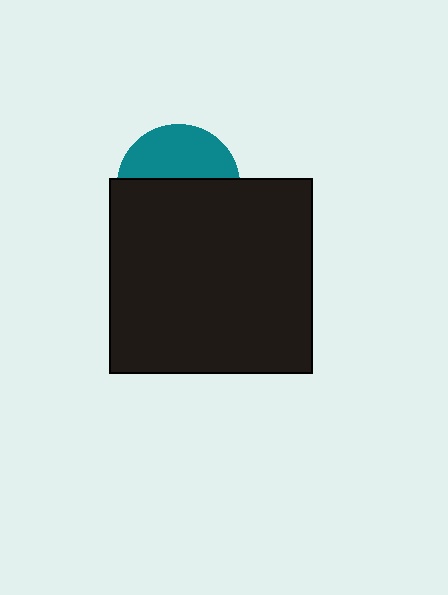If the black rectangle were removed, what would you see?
You would see the complete teal circle.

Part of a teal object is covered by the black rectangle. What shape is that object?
It is a circle.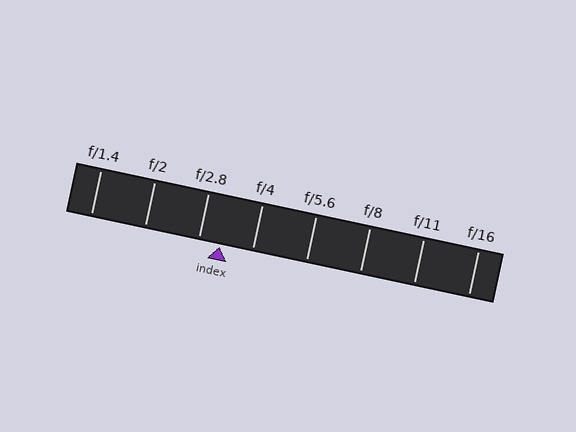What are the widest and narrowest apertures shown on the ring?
The widest aperture shown is f/1.4 and the narrowest is f/16.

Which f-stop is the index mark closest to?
The index mark is closest to f/2.8.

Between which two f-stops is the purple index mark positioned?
The index mark is between f/2.8 and f/4.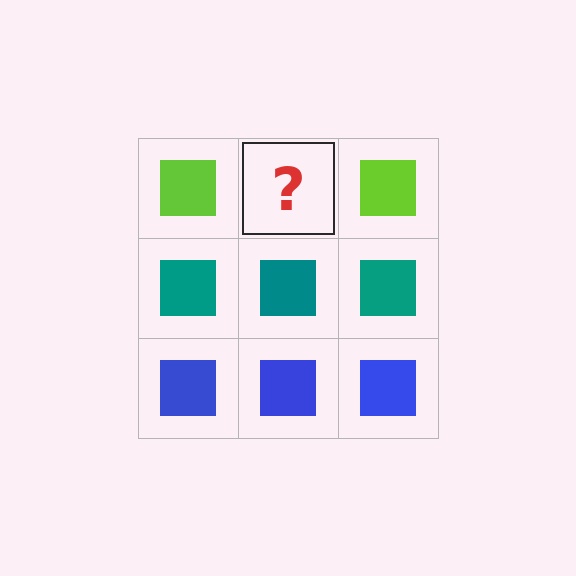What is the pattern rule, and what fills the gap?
The rule is that each row has a consistent color. The gap should be filled with a lime square.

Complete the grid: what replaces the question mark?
The question mark should be replaced with a lime square.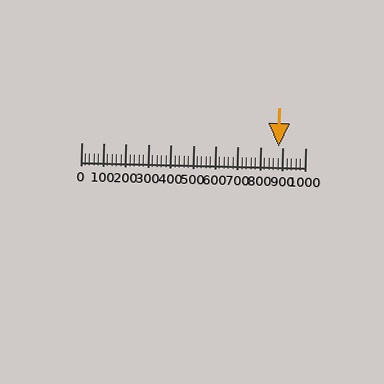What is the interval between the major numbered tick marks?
The major tick marks are spaced 100 units apart.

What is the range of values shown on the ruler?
The ruler shows values from 0 to 1000.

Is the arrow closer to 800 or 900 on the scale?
The arrow is closer to 900.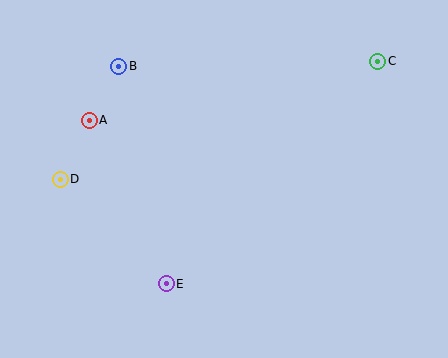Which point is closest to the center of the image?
Point E at (166, 284) is closest to the center.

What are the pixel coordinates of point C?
Point C is at (378, 61).